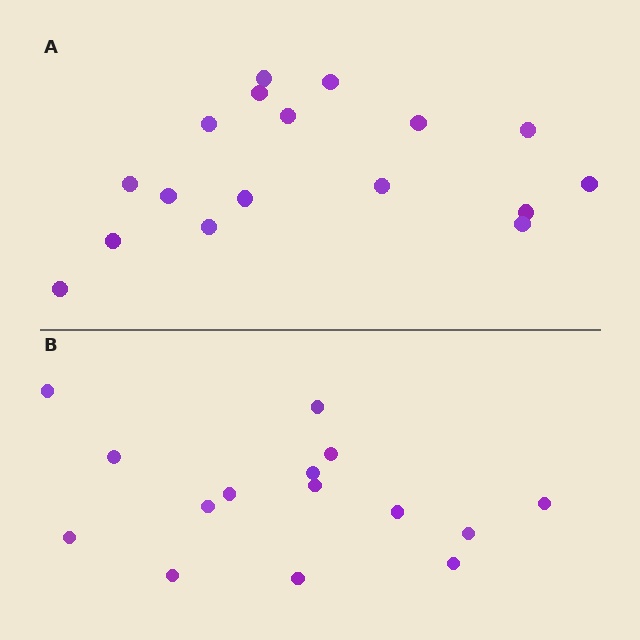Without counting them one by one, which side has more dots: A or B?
Region A (the top region) has more dots.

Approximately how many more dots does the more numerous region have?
Region A has just a few more — roughly 2 or 3 more dots than region B.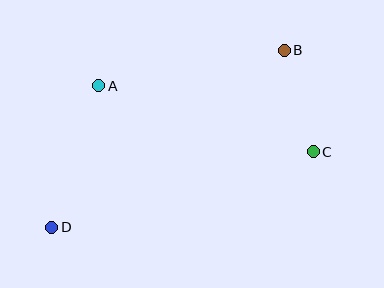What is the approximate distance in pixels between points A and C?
The distance between A and C is approximately 224 pixels.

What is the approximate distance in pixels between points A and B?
The distance between A and B is approximately 189 pixels.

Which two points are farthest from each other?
Points B and D are farthest from each other.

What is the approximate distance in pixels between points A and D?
The distance between A and D is approximately 149 pixels.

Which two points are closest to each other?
Points B and C are closest to each other.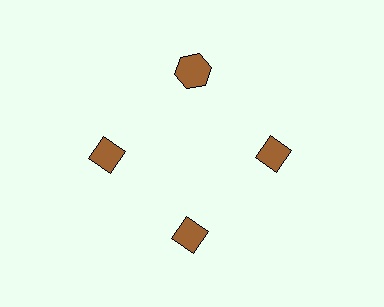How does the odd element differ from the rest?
It has a different shape: hexagon instead of diamond.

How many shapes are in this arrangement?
There are 4 shapes arranged in a ring pattern.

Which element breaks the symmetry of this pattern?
The brown hexagon at roughly the 12 o'clock position breaks the symmetry. All other shapes are brown diamonds.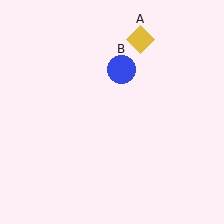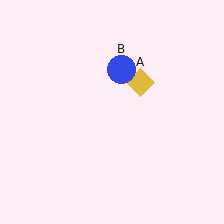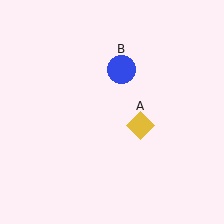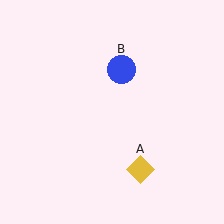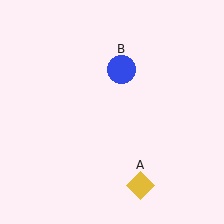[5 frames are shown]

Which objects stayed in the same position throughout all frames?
Blue circle (object B) remained stationary.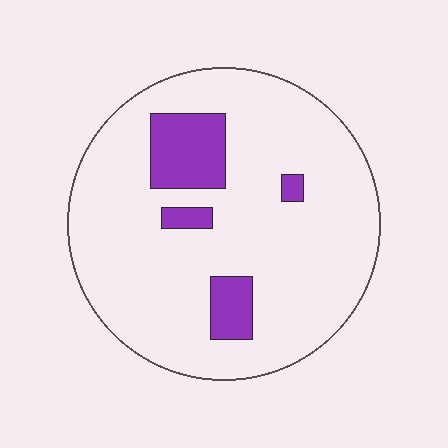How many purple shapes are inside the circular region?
4.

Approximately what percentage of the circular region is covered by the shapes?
Approximately 15%.